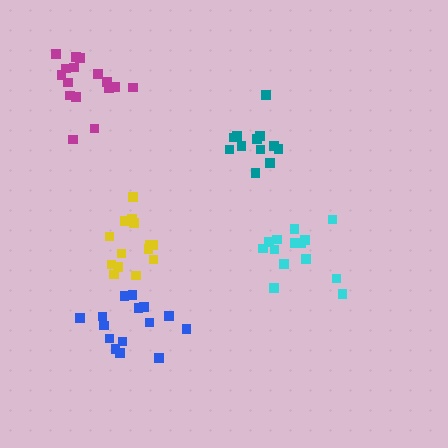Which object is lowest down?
The blue cluster is bottommost.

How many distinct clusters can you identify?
There are 5 distinct clusters.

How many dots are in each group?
Group 1: 16 dots, Group 2: 14 dots, Group 3: 15 dots, Group 4: 12 dots, Group 5: 14 dots (71 total).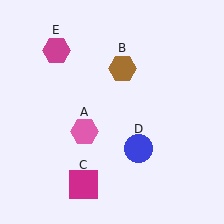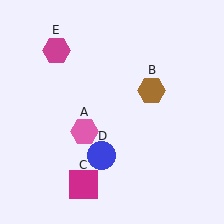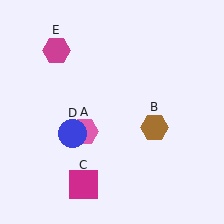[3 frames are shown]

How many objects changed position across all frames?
2 objects changed position: brown hexagon (object B), blue circle (object D).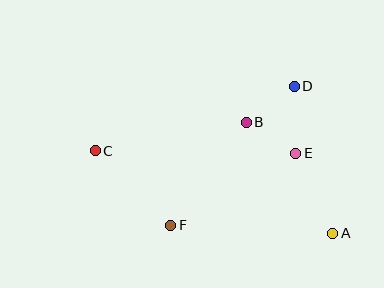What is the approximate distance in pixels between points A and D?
The distance between A and D is approximately 152 pixels.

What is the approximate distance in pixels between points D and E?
The distance between D and E is approximately 67 pixels.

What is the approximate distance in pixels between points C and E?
The distance between C and E is approximately 200 pixels.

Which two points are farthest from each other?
Points A and C are farthest from each other.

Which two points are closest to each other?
Points B and E are closest to each other.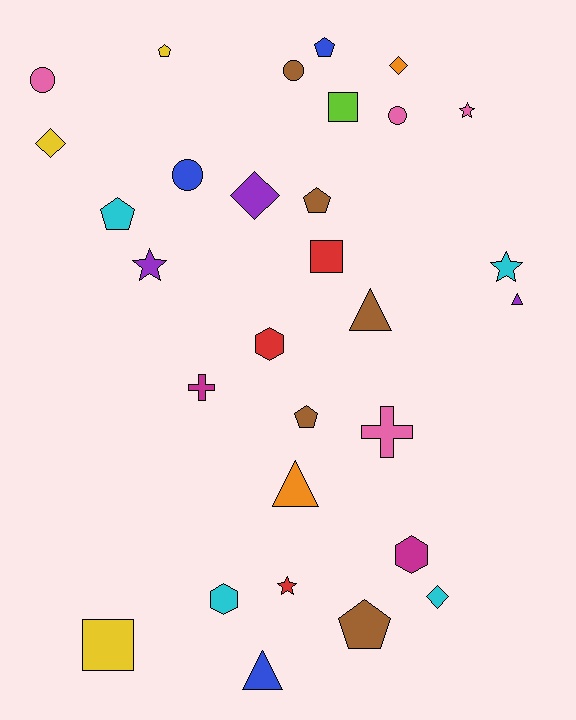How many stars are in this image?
There are 4 stars.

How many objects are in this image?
There are 30 objects.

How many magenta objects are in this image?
There are 2 magenta objects.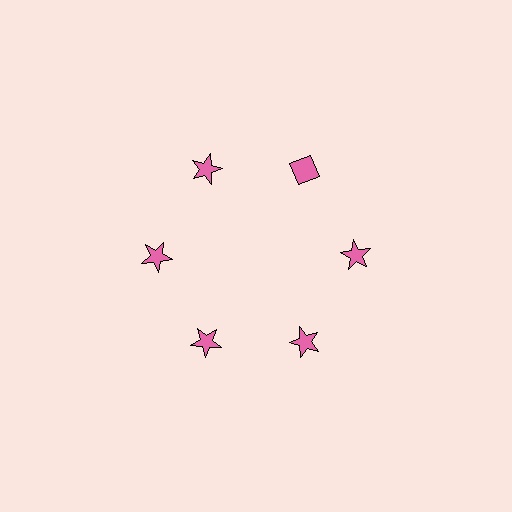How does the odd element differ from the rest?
It has a different shape: diamond instead of star.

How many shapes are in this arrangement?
There are 6 shapes arranged in a ring pattern.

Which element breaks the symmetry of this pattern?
The pink diamond at roughly the 1 o'clock position breaks the symmetry. All other shapes are pink stars.